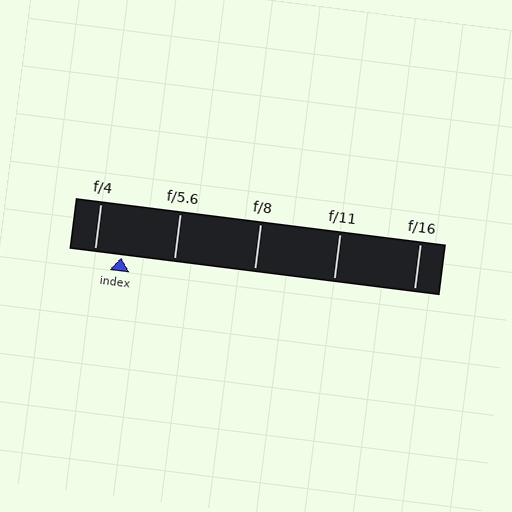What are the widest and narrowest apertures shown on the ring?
The widest aperture shown is f/4 and the narrowest is f/16.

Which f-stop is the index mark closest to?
The index mark is closest to f/4.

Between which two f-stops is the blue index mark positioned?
The index mark is between f/4 and f/5.6.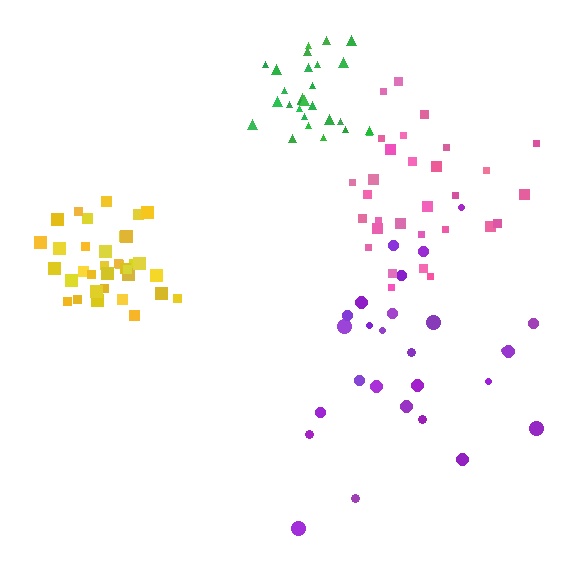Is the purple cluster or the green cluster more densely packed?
Green.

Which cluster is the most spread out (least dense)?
Purple.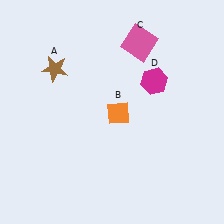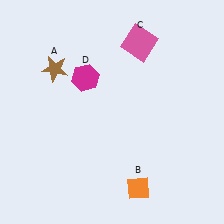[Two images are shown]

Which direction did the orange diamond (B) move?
The orange diamond (B) moved down.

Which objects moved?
The objects that moved are: the orange diamond (B), the magenta hexagon (D).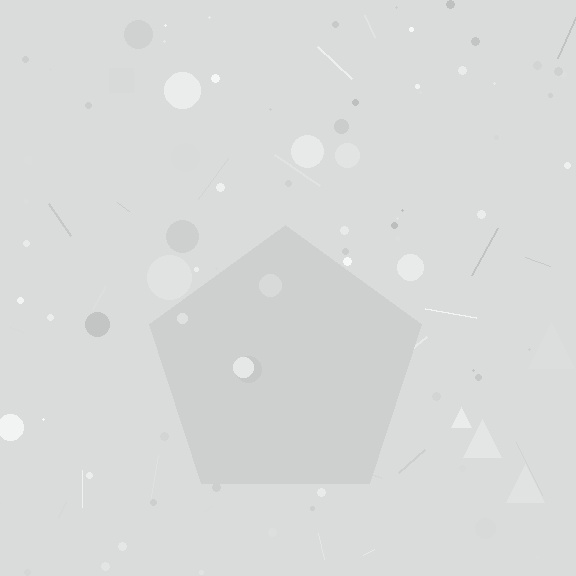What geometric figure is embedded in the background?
A pentagon is embedded in the background.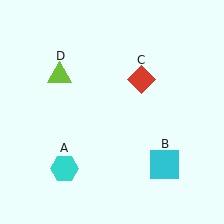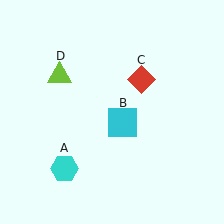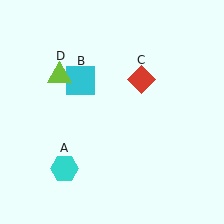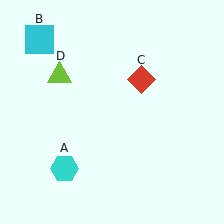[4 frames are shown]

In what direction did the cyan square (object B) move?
The cyan square (object B) moved up and to the left.